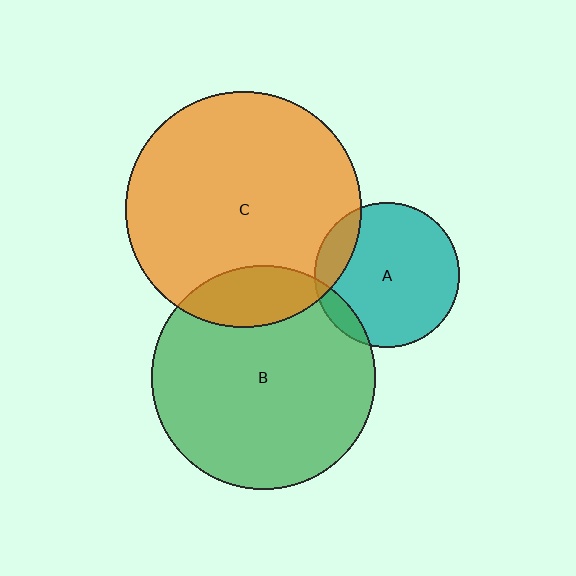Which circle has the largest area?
Circle C (orange).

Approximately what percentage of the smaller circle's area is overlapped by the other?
Approximately 15%.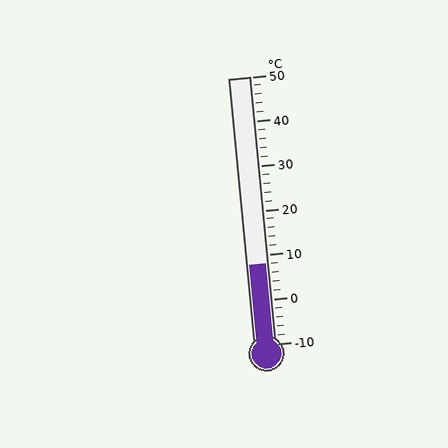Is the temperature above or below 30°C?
The temperature is below 30°C.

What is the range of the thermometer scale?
The thermometer scale ranges from -10°C to 50°C.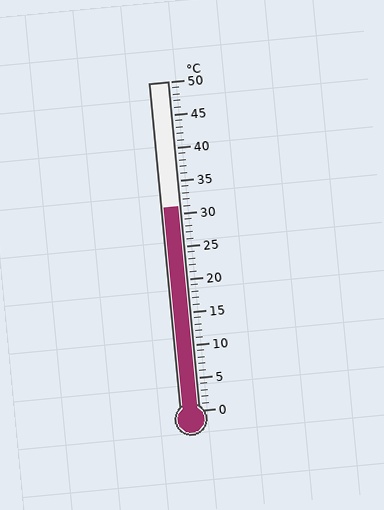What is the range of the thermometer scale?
The thermometer scale ranges from 0°C to 50°C.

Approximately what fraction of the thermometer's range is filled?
The thermometer is filled to approximately 60% of its range.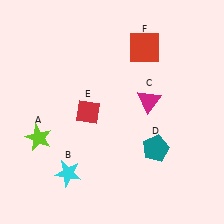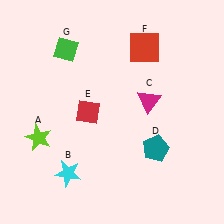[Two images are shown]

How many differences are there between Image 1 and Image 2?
There is 1 difference between the two images.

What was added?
A green diamond (G) was added in Image 2.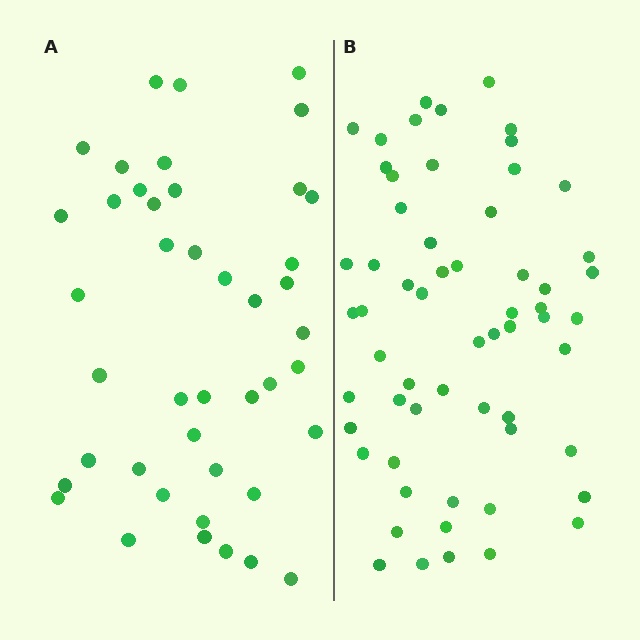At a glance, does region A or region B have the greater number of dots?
Region B (the right region) has more dots.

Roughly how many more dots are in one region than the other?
Region B has approximately 15 more dots than region A.